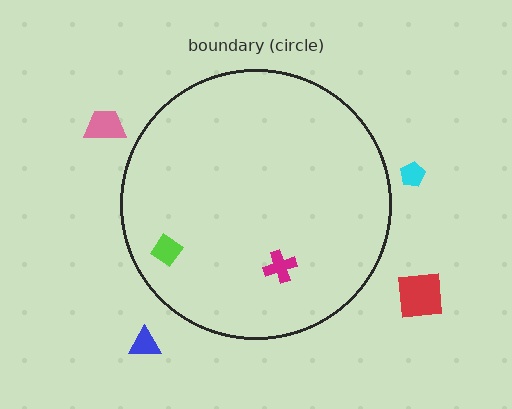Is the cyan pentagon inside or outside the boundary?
Outside.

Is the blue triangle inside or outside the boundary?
Outside.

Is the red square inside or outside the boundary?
Outside.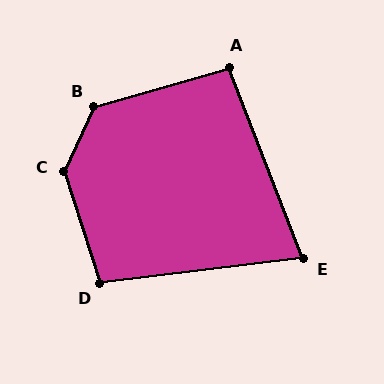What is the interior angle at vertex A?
Approximately 95 degrees (obtuse).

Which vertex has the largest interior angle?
C, at approximately 137 degrees.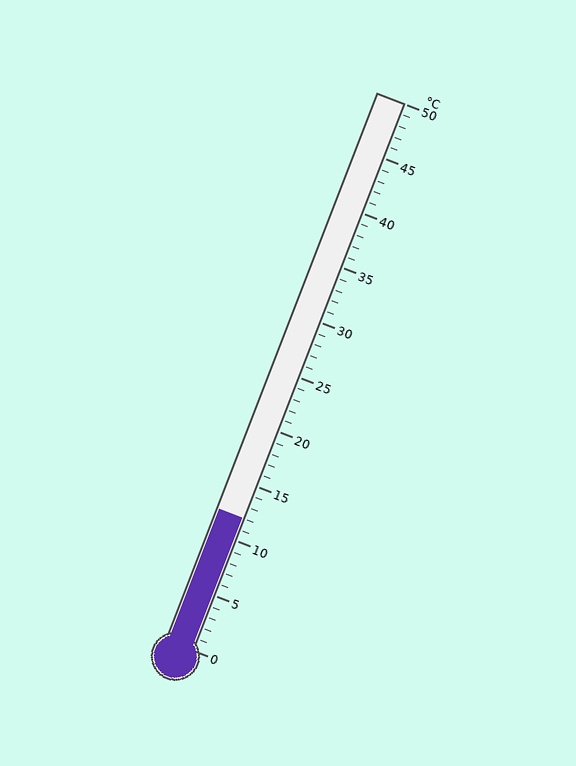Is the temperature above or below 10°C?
The temperature is above 10°C.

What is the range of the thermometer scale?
The thermometer scale ranges from 0°C to 50°C.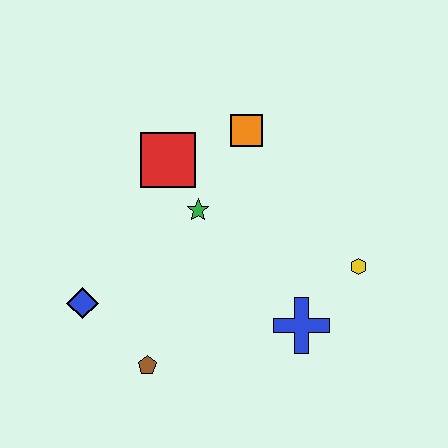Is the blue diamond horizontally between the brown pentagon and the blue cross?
No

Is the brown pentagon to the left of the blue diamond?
No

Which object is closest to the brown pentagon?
The blue diamond is closest to the brown pentagon.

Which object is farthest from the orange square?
The brown pentagon is farthest from the orange square.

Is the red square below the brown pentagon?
No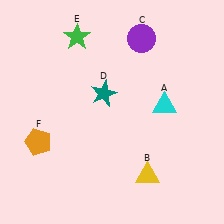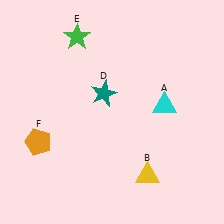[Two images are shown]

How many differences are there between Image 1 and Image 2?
There is 1 difference between the two images.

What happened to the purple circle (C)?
The purple circle (C) was removed in Image 2. It was in the top-right area of Image 1.